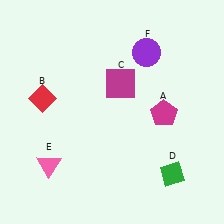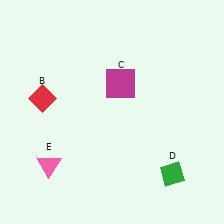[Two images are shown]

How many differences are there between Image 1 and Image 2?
There are 2 differences between the two images.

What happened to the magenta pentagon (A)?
The magenta pentagon (A) was removed in Image 2. It was in the bottom-right area of Image 1.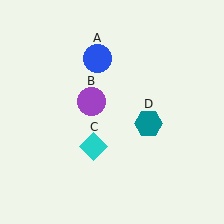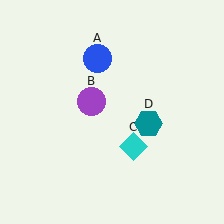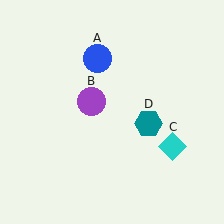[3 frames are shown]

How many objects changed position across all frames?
1 object changed position: cyan diamond (object C).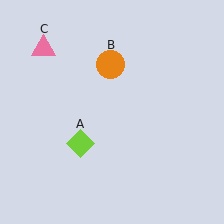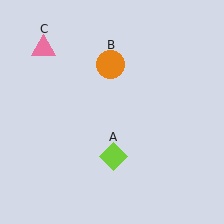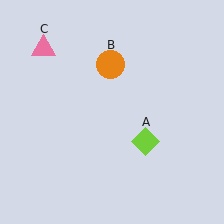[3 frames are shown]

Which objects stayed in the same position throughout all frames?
Orange circle (object B) and pink triangle (object C) remained stationary.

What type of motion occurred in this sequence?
The lime diamond (object A) rotated counterclockwise around the center of the scene.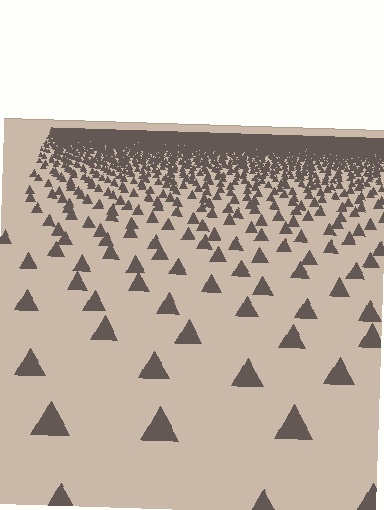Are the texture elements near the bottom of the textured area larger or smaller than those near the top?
Larger. Near the bottom, elements are closer to the viewer and appear at a bigger on-screen size.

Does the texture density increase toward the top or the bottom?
Density increases toward the top.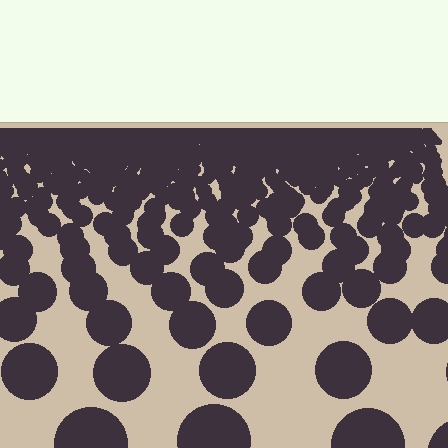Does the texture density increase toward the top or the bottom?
Density increases toward the top.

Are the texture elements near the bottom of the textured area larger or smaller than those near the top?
Larger. Near the bottom, elements are closer to the viewer and appear at a bigger on-screen size.